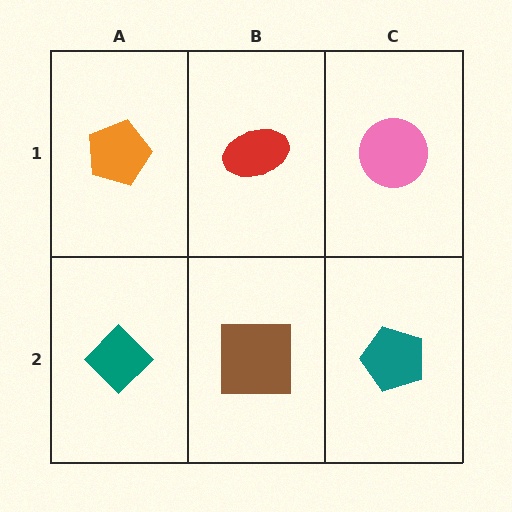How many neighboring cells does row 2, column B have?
3.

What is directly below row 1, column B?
A brown square.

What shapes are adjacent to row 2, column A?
An orange pentagon (row 1, column A), a brown square (row 2, column B).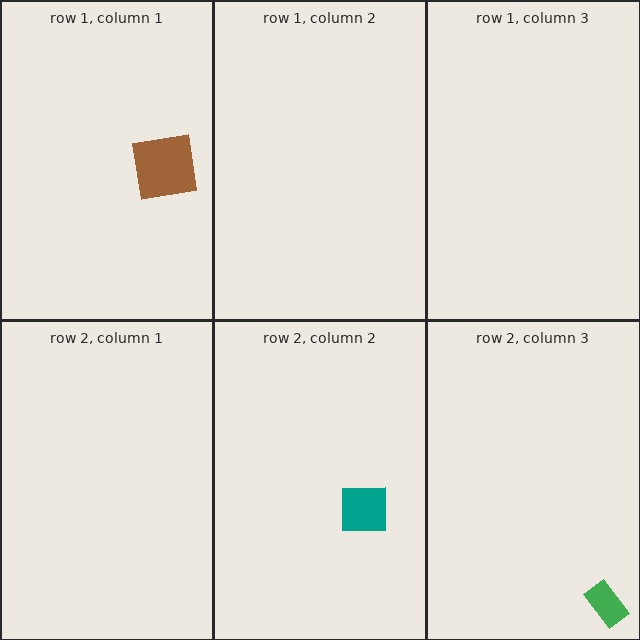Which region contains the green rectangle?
The row 2, column 3 region.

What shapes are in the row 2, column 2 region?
The teal square.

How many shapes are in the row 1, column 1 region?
1.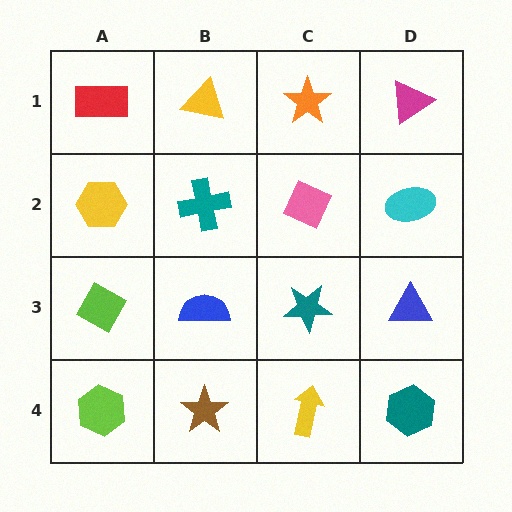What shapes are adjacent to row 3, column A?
A yellow hexagon (row 2, column A), a lime hexagon (row 4, column A), a blue semicircle (row 3, column B).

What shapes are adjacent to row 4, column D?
A blue triangle (row 3, column D), a yellow arrow (row 4, column C).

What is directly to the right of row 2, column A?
A teal cross.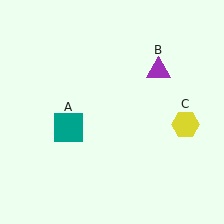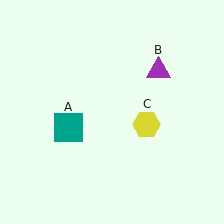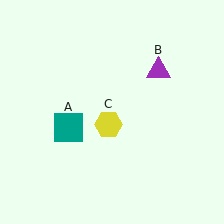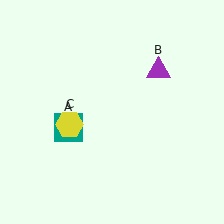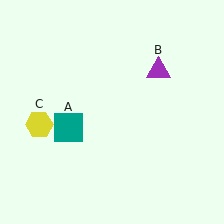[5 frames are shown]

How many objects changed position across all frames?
1 object changed position: yellow hexagon (object C).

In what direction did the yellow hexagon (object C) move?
The yellow hexagon (object C) moved left.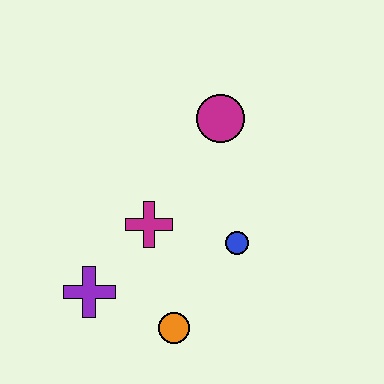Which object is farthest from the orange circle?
The magenta circle is farthest from the orange circle.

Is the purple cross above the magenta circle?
No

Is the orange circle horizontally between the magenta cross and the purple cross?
No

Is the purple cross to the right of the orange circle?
No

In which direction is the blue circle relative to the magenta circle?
The blue circle is below the magenta circle.